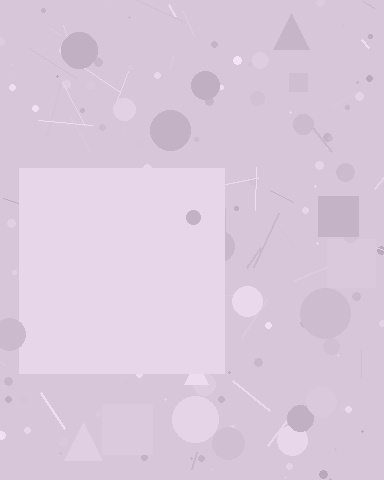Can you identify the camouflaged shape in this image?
The camouflaged shape is a square.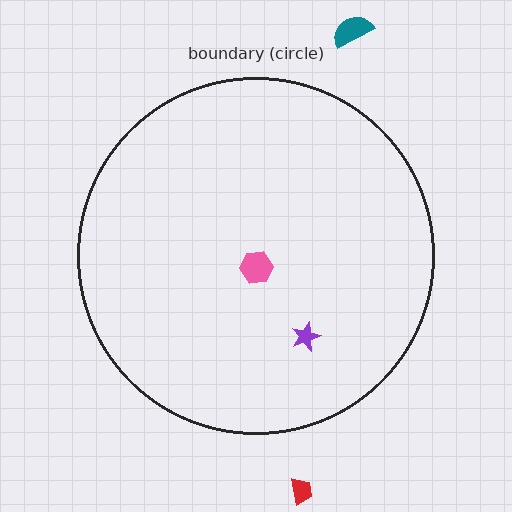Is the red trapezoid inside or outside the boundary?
Outside.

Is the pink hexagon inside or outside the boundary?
Inside.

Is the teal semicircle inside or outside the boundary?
Outside.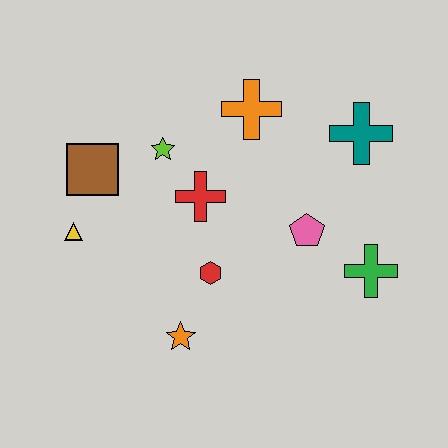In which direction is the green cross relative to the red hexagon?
The green cross is to the right of the red hexagon.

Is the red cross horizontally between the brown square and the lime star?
No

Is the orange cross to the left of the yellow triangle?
No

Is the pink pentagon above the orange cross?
No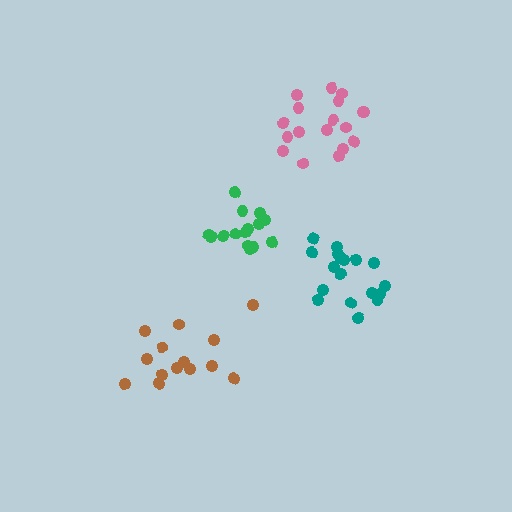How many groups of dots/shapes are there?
There are 4 groups.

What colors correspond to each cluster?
The clusters are colored: green, pink, teal, brown.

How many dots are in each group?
Group 1: 15 dots, Group 2: 18 dots, Group 3: 18 dots, Group 4: 14 dots (65 total).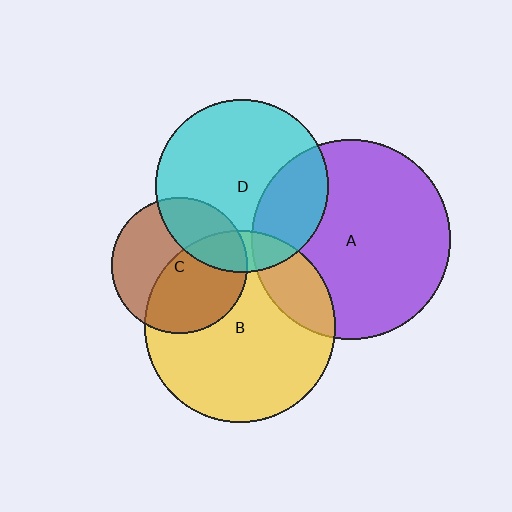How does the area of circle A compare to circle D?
Approximately 1.3 times.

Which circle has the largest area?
Circle A (purple).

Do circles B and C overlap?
Yes.